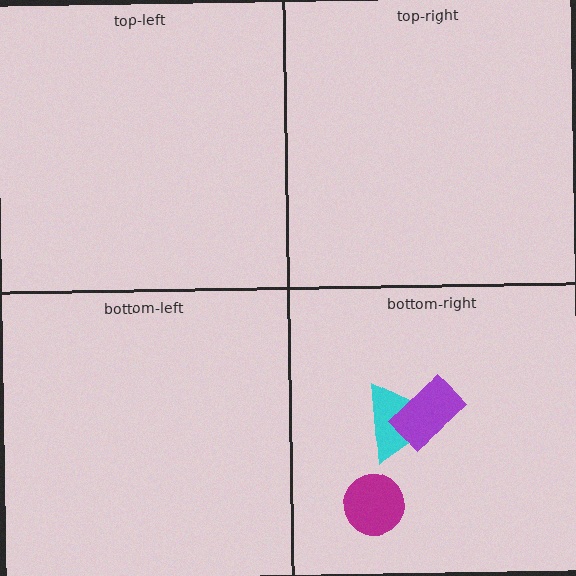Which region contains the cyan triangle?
The bottom-right region.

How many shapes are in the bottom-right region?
3.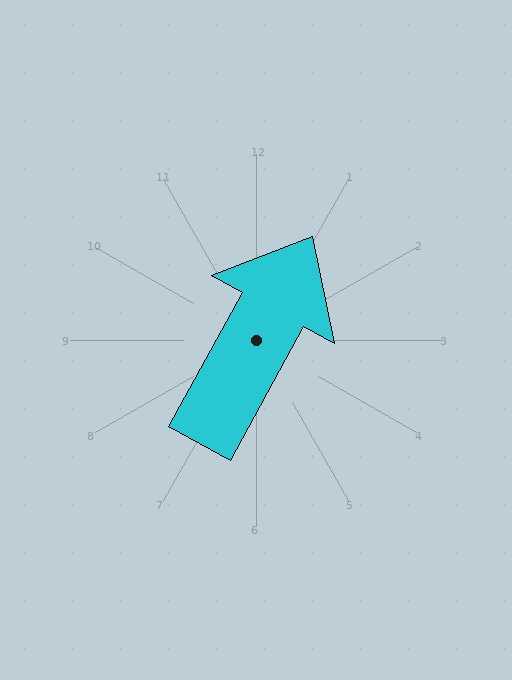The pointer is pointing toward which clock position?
Roughly 1 o'clock.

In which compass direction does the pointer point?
Northeast.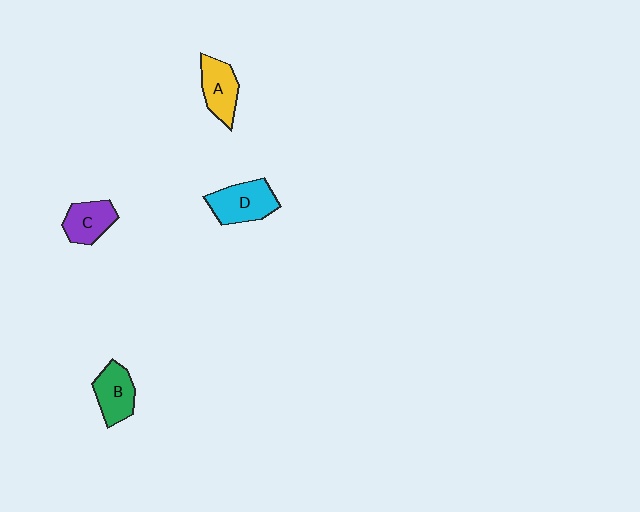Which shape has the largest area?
Shape D (cyan).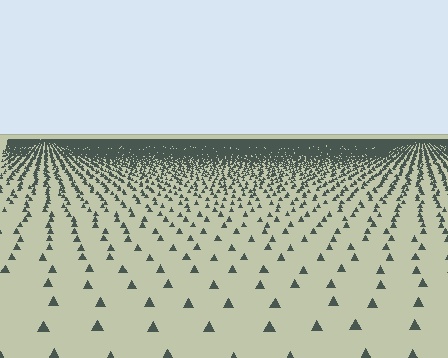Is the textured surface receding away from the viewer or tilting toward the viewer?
The surface is receding away from the viewer. Texture elements get smaller and denser toward the top.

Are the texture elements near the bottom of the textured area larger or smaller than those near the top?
Larger. Near the bottom, elements are closer to the viewer and appear at a bigger on-screen size.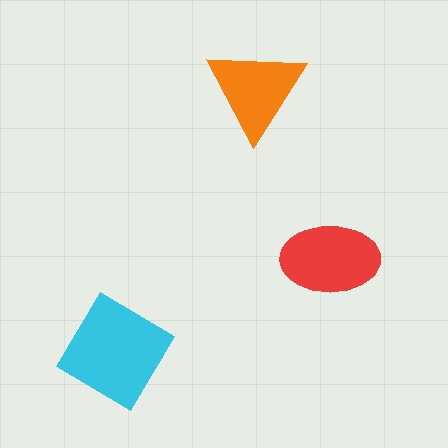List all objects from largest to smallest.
The cyan diamond, the red ellipse, the orange triangle.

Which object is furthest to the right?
The red ellipse is rightmost.